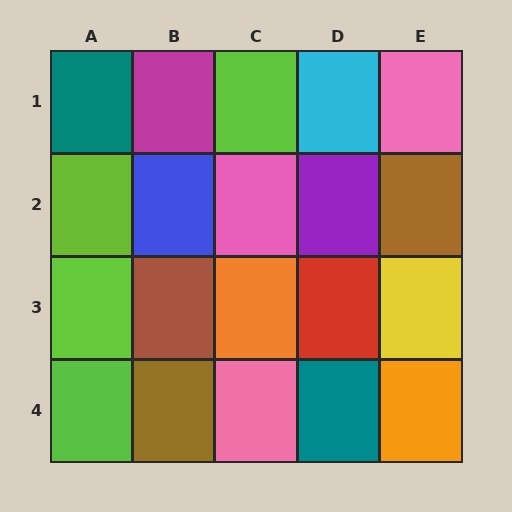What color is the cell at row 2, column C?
Pink.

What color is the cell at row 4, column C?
Pink.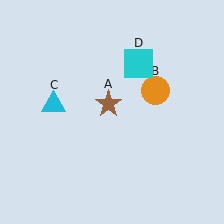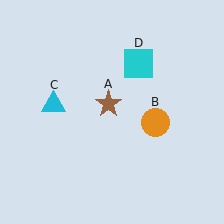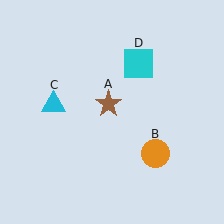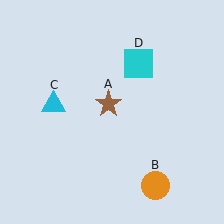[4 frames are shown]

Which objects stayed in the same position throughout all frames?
Brown star (object A) and cyan triangle (object C) and cyan square (object D) remained stationary.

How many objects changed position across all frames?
1 object changed position: orange circle (object B).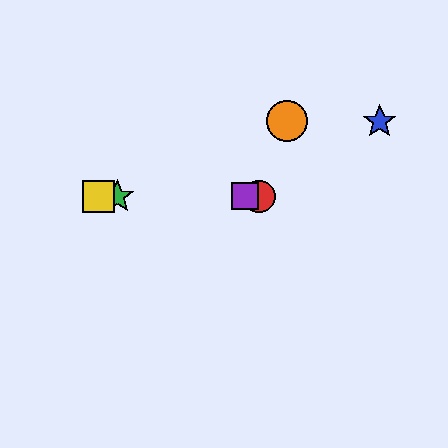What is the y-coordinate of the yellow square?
The yellow square is at y≈196.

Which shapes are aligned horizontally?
The red circle, the green star, the yellow square, the purple square are aligned horizontally.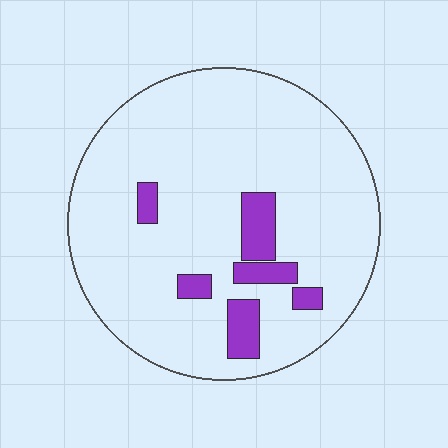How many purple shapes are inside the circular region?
6.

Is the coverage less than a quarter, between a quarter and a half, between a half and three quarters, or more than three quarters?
Less than a quarter.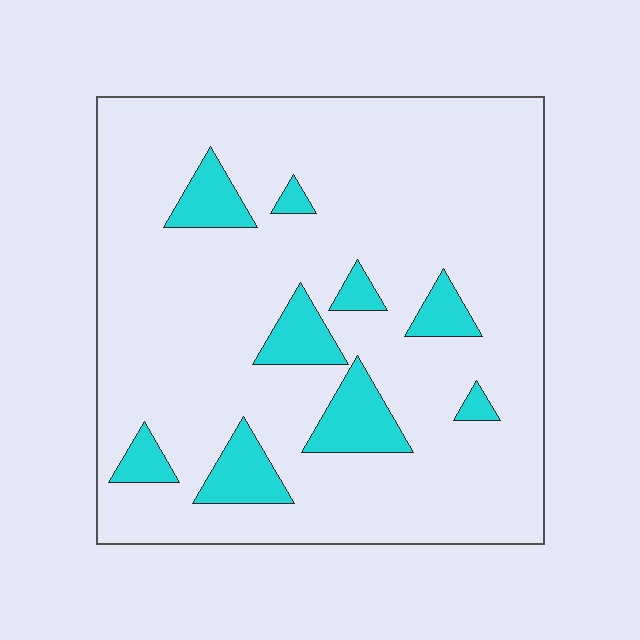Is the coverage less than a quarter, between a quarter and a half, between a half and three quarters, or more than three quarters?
Less than a quarter.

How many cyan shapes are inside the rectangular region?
9.